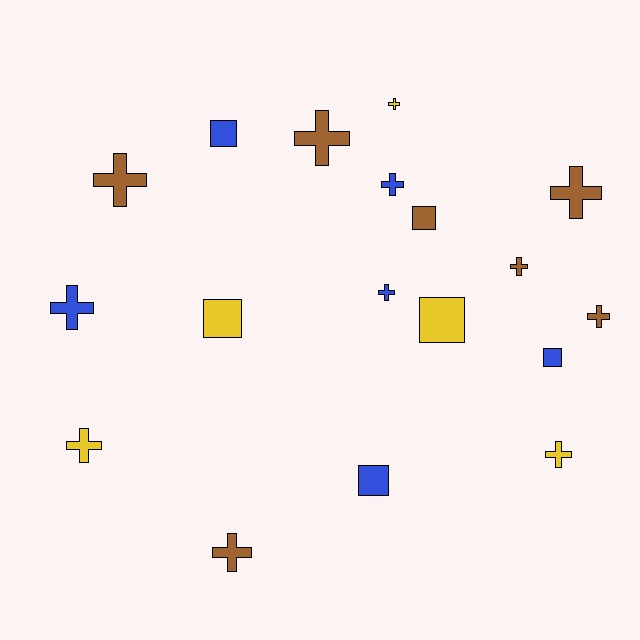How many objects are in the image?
There are 18 objects.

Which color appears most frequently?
Brown, with 7 objects.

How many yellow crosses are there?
There are 3 yellow crosses.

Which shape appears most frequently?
Cross, with 12 objects.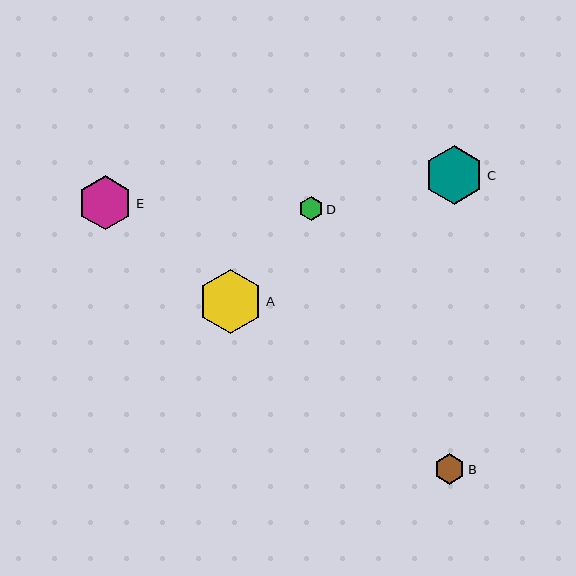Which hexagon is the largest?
Hexagon A is the largest with a size of approximately 64 pixels.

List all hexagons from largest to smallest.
From largest to smallest: A, C, E, B, D.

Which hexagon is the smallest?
Hexagon D is the smallest with a size of approximately 24 pixels.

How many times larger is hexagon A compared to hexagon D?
Hexagon A is approximately 2.7 times the size of hexagon D.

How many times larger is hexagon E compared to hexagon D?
Hexagon E is approximately 2.3 times the size of hexagon D.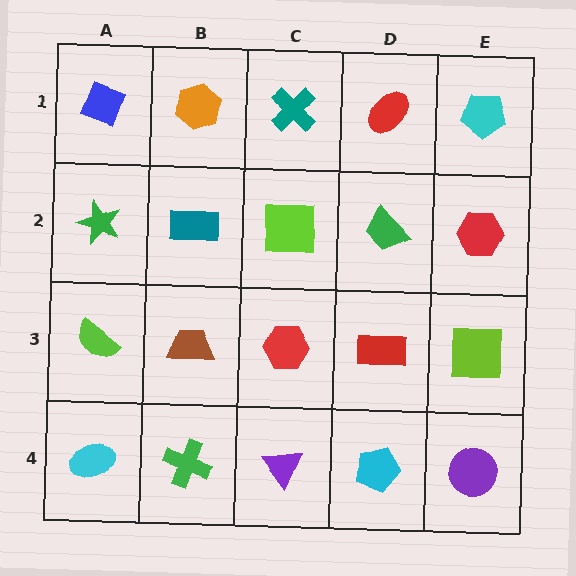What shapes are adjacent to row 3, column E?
A red hexagon (row 2, column E), a purple circle (row 4, column E), a red rectangle (row 3, column D).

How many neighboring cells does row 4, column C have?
3.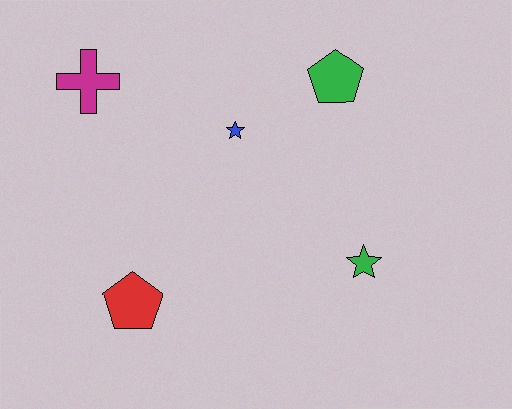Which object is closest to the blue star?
The green pentagon is closest to the blue star.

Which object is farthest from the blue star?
The red pentagon is farthest from the blue star.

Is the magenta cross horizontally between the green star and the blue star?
No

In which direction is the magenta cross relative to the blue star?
The magenta cross is to the left of the blue star.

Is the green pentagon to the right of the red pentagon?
Yes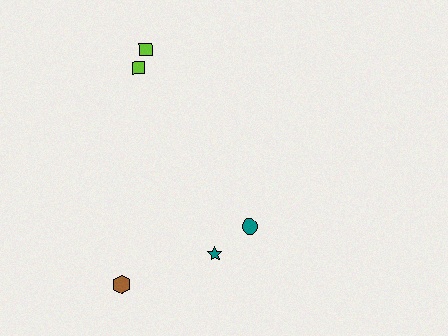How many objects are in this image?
There are 5 objects.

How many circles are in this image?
There is 1 circle.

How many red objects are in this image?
There are no red objects.